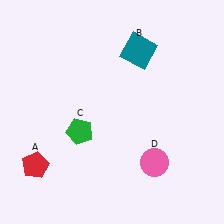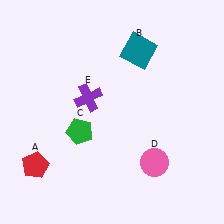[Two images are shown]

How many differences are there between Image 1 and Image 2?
There is 1 difference between the two images.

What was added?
A purple cross (E) was added in Image 2.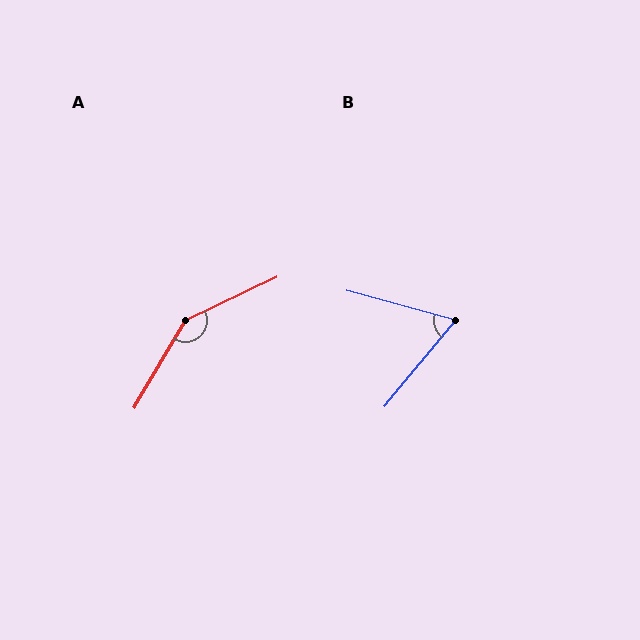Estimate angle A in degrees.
Approximately 146 degrees.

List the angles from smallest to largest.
B (66°), A (146°).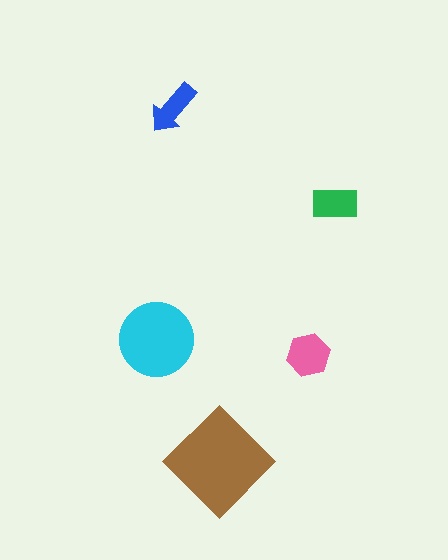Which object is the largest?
The brown diamond.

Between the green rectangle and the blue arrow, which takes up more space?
The green rectangle.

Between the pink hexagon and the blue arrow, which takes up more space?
The pink hexagon.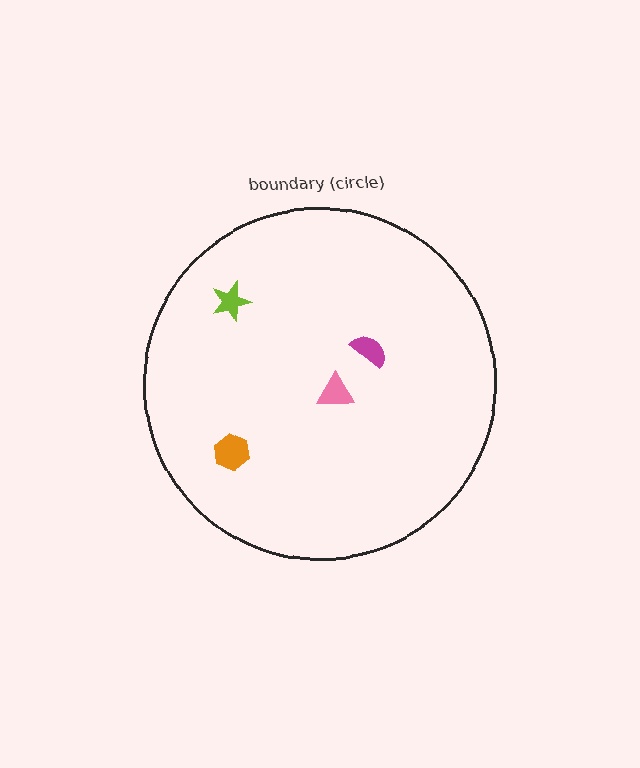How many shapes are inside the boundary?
4 inside, 0 outside.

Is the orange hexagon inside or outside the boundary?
Inside.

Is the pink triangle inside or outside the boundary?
Inside.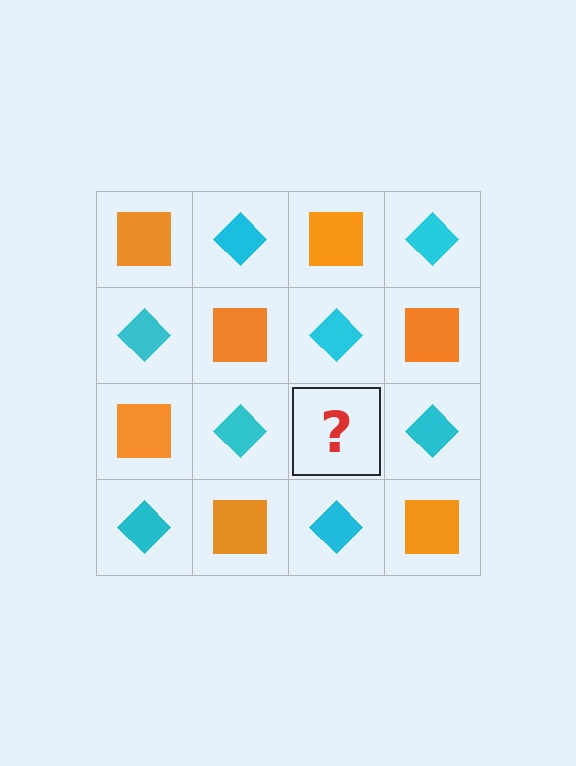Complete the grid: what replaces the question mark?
The question mark should be replaced with an orange square.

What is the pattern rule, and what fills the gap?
The rule is that it alternates orange square and cyan diamond in a checkerboard pattern. The gap should be filled with an orange square.